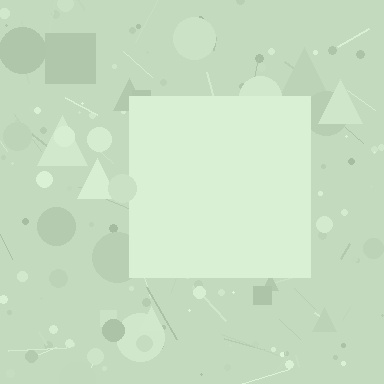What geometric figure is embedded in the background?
A square is embedded in the background.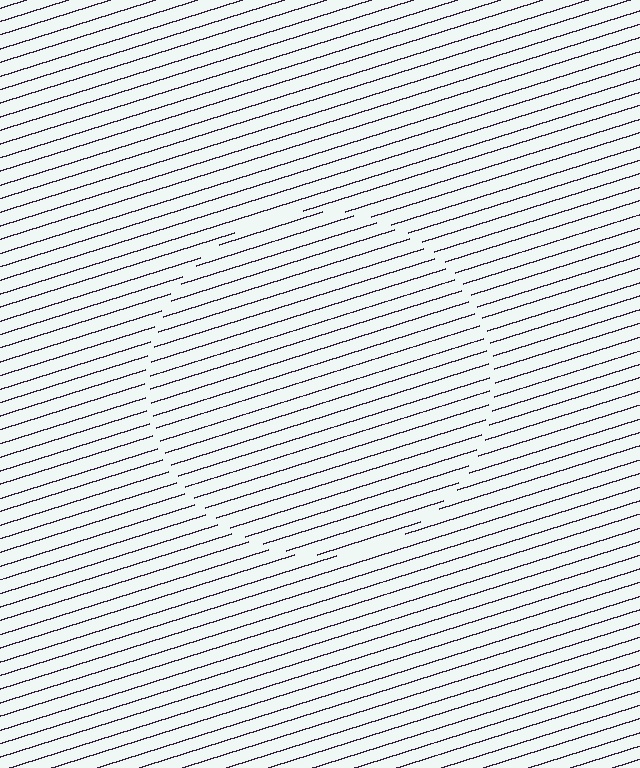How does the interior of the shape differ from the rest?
The interior of the shape contains the same grating, shifted by half a period — the contour is defined by the phase discontinuity where line-ends from the inner and outer gratings abut.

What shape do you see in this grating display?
An illusory circle. The interior of the shape contains the same grating, shifted by half a period — the contour is defined by the phase discontinuity where line-ends from the inner and outer gratings abut.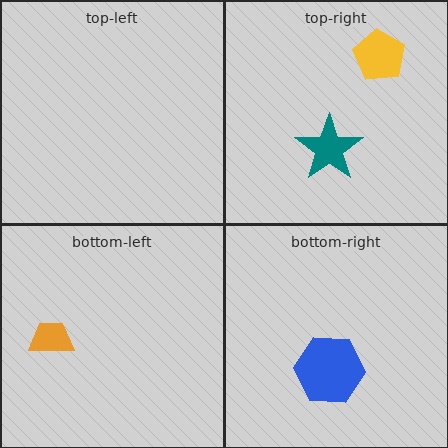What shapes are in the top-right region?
The yellow pentagon, the teal star.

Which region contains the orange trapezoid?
The bottom-left region.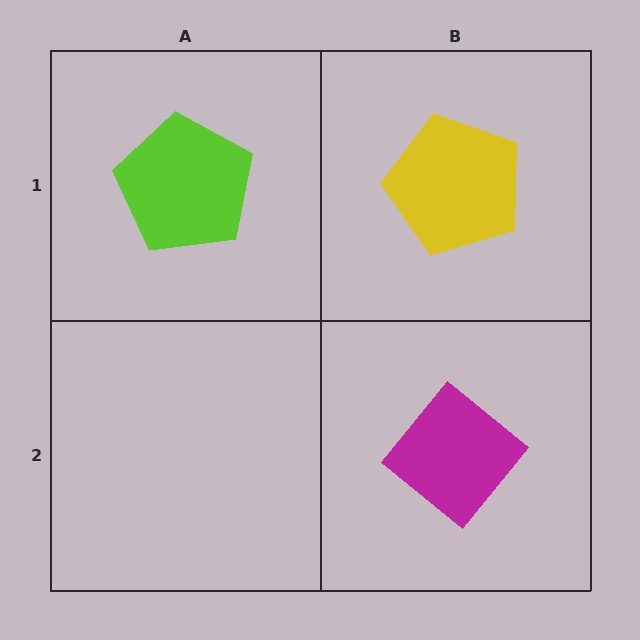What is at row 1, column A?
A lime pentagon.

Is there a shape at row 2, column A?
No, that cell is empty.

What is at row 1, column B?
A yellow pentagon.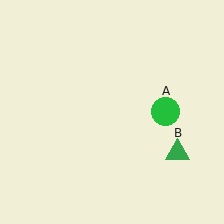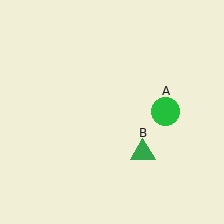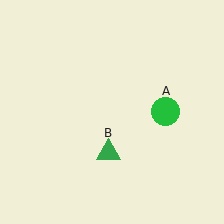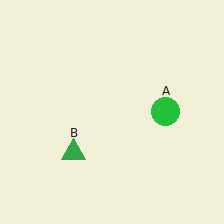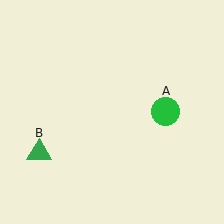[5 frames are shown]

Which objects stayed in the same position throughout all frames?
Green circle (object A) remained stationary.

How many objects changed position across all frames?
1 object changed position: green triangle (object B).